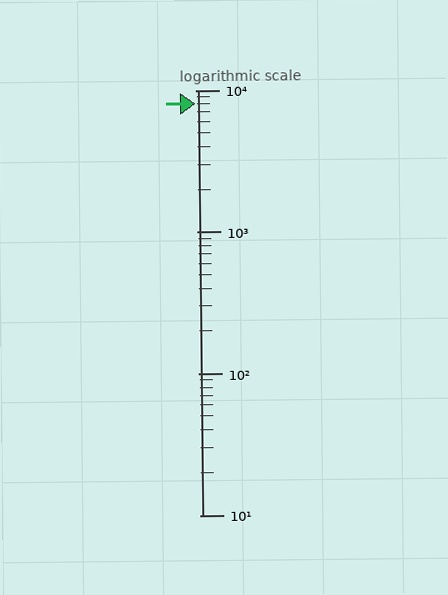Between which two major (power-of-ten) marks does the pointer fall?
The pointer is between 1000 and 10000.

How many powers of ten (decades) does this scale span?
The scale spans 3 decades, from 10 to 10000.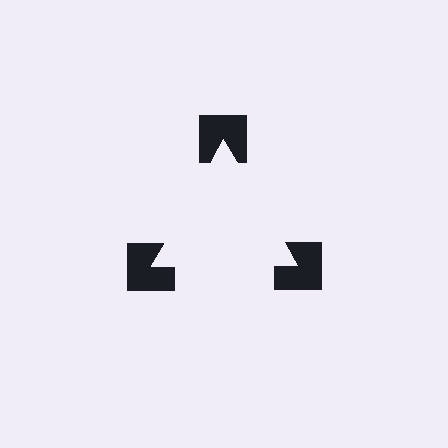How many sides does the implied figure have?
3 sides.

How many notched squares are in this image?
There are 3 — one at each vertex of the illusory triangle.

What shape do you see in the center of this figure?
An illusory triangle — its edges are inferred from the aligned wedge cuts in the notched squares, not physically drawn.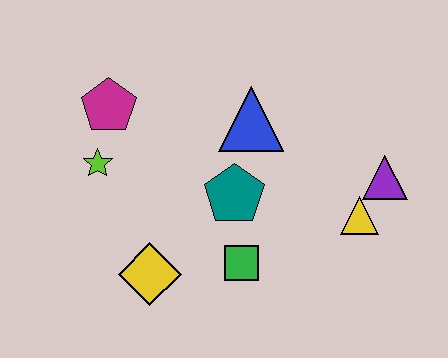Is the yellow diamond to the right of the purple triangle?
No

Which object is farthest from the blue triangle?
The yellow diamond is farthest from the blue triangle.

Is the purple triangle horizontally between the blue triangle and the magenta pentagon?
No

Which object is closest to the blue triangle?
The teal pentagon is closest to the blue triangle.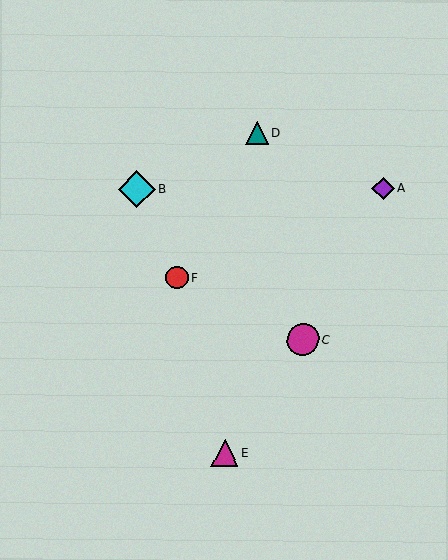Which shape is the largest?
The cyan diamond (labeled B) is the largest.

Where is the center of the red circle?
The center of the red circle is at (177, 277).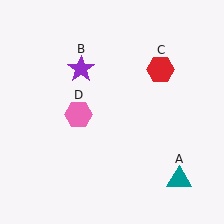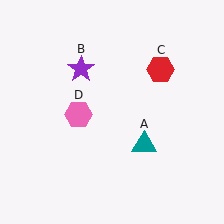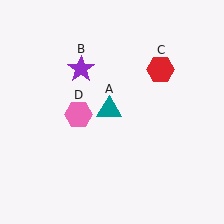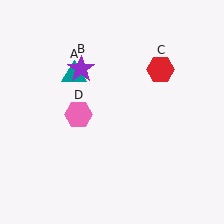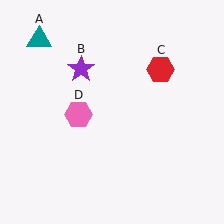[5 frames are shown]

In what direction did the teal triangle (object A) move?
The teal triangle (object A) moved up and to the left.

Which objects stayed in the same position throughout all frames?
Purple star (object B) and red hexagon (object C) and pink hexagon (object D) remained stationary.